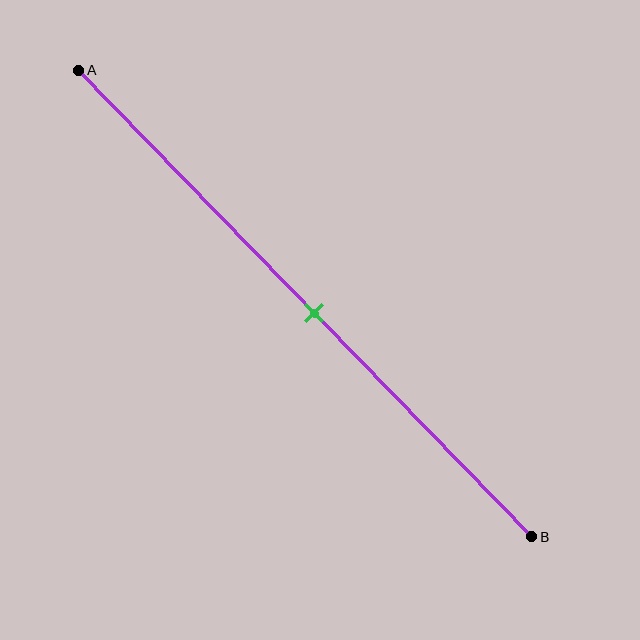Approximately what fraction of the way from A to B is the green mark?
The green mark is approximately 50% of the way from A to B.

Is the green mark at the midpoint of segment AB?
Yes, the mark is approximately at the midpoint.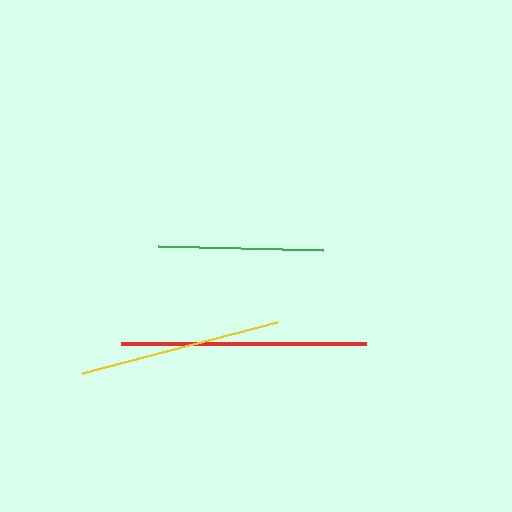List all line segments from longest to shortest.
From longest to shortest: red, yellow, green.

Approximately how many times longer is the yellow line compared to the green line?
The yellow line is approximately 1.2 times the length of the green line.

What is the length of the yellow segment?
The yellow segment is approximately 201 pixels long.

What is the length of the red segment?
The red segment is approximately 245 pixels long.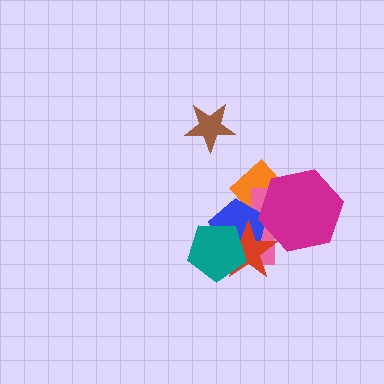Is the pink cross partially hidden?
Yes, it is partially covered by another shape.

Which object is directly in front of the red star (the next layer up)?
The magenta hexagon is directly in front of the red star.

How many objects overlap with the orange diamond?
3 objects overlap with the orange diamond.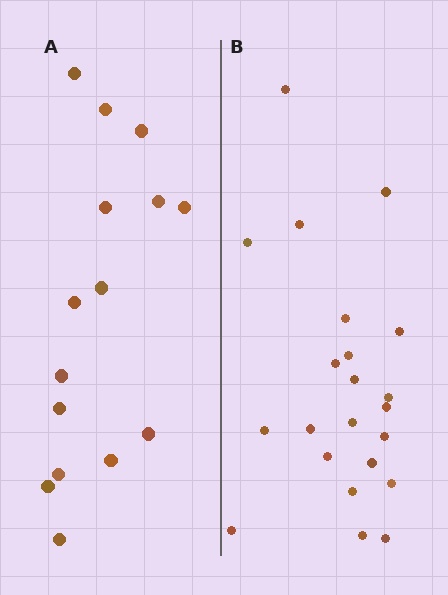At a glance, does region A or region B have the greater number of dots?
Region B (the right region) has more dots.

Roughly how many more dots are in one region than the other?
Region B has roughly 8 or so more dots than region A.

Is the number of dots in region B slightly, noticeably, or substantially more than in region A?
Region B has substantially more. The ratio is roughly 1.5 to 1.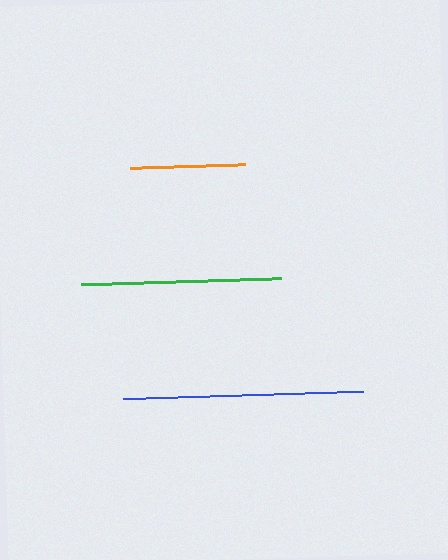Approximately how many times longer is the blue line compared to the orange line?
The blue line is approximately 2.1 times the length of the orange line.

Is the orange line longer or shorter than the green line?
The green line is longer than the orange line.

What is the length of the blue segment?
The blue segment is approximately 240 pixels long.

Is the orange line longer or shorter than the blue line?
The blue line is longer than the orange line.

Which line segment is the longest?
The blue line is the longest at approximately 240 pixels.